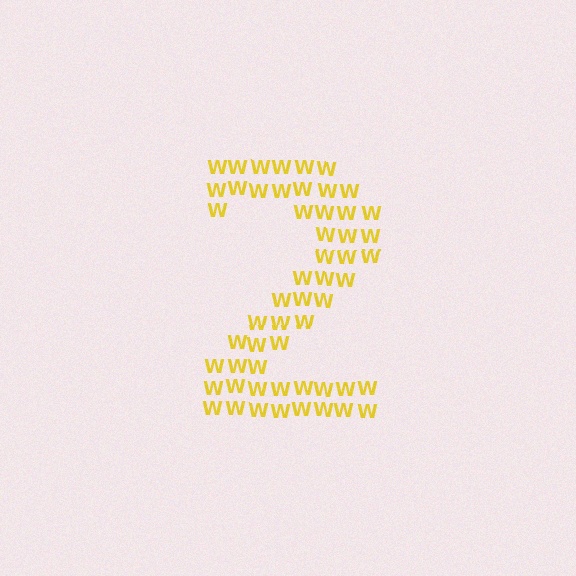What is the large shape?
The large shape is the digit 2.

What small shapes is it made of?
It is made of small letter W's.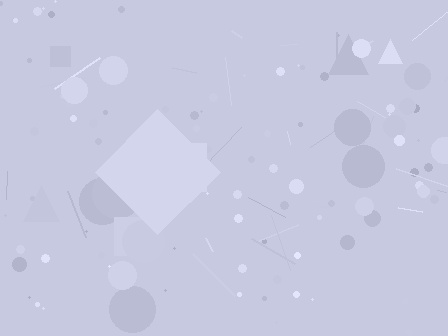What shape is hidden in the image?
A diamond is hidden in the image.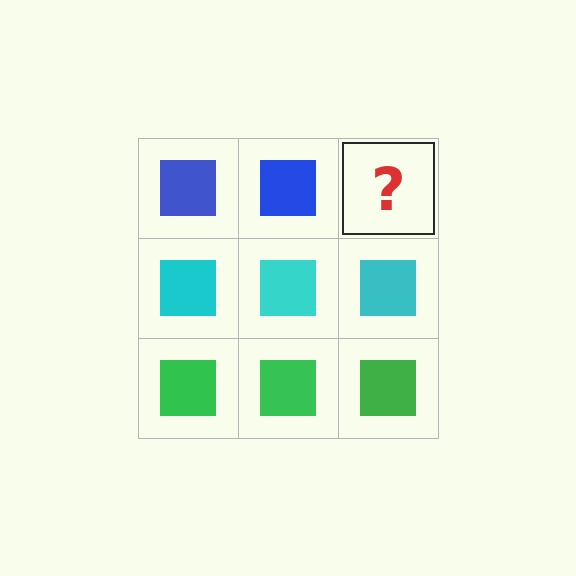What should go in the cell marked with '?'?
The missing cell should contain a blue square.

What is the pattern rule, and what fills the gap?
The rule is that each row has a consistent color. The gap should be filled with a blue square.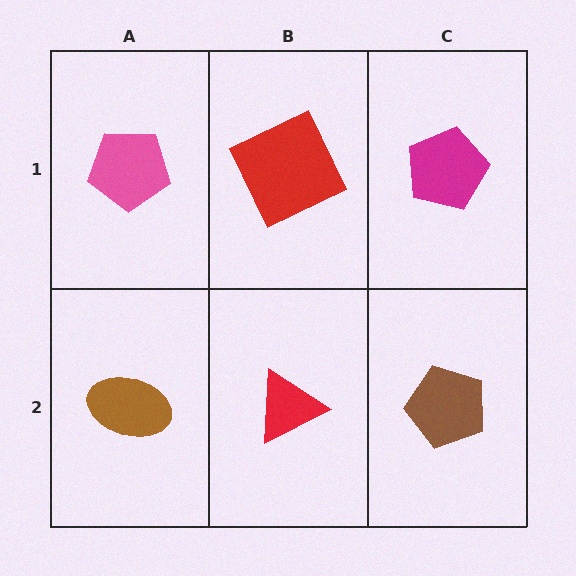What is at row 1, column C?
A magenta pentagon.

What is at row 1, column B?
A red square.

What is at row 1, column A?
A pink pentagon.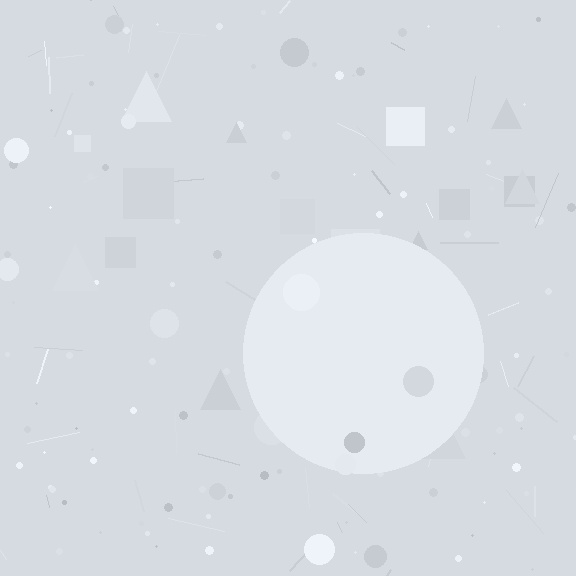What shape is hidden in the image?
A circle is hidden in the image.